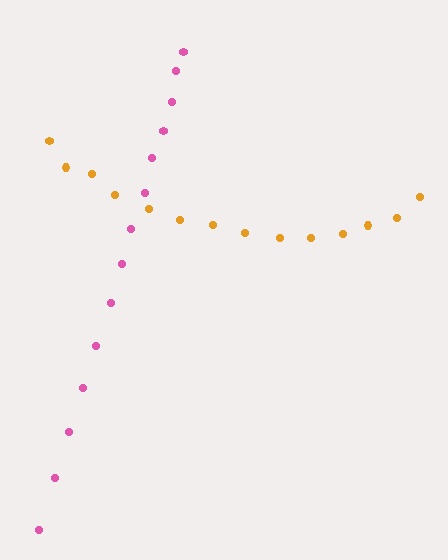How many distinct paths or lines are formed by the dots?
There are 2 distinct paths.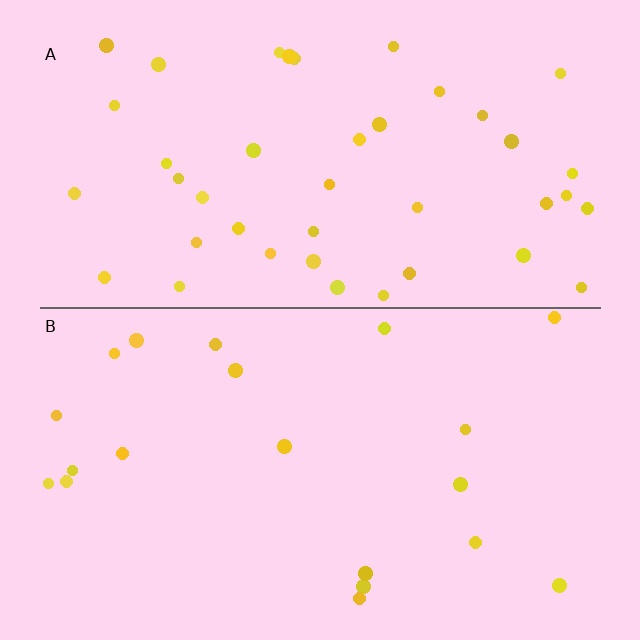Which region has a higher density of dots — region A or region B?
A (the top).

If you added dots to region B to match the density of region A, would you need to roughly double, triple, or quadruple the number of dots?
Approximately double.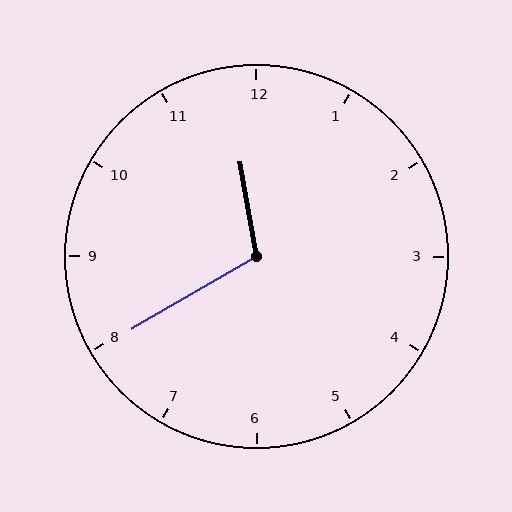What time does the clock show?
11:40.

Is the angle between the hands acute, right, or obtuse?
It is obtuse.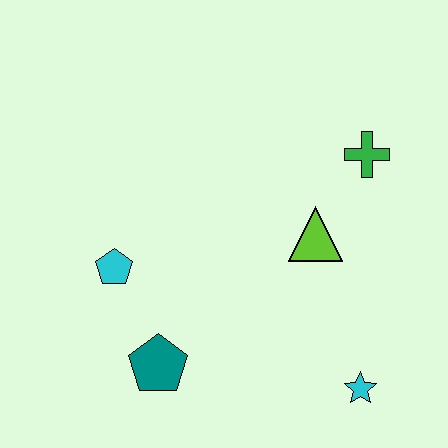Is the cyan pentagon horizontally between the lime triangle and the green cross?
No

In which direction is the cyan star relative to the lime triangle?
The cyan star is below the lime triangle.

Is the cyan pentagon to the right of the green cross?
No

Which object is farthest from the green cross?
The teal pentagon is farthest from the green cross.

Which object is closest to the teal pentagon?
The cyan pentagon is closest to the teal pentagon.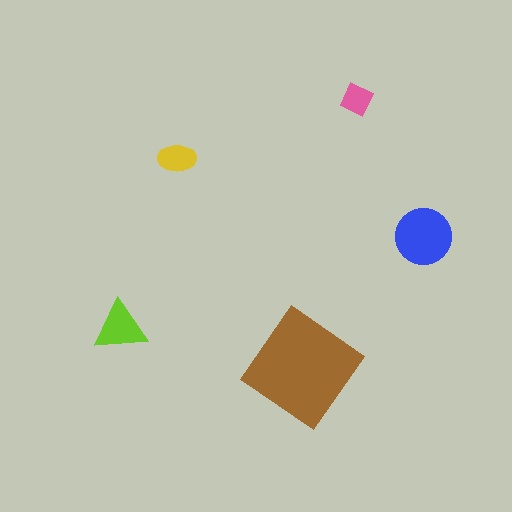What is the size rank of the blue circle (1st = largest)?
2nd.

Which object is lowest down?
The brown diamond is bottommost.